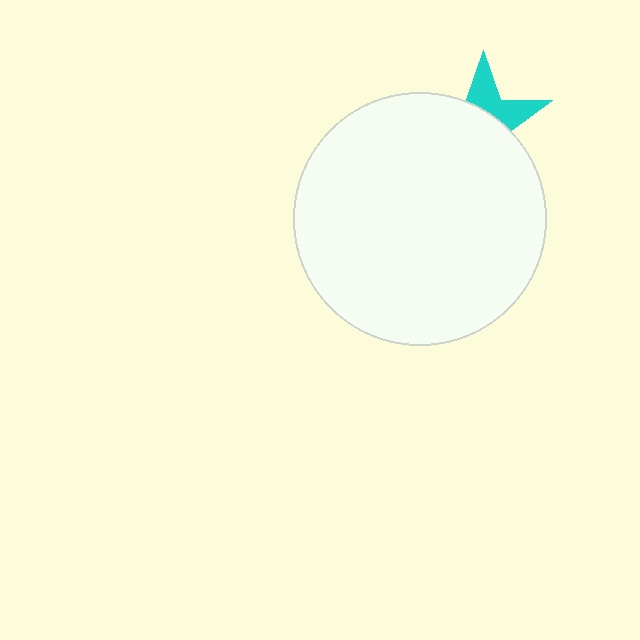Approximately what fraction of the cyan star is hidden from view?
Roughly 65% of the cyan star is hidden behind the white circle.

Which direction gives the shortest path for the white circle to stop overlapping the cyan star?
Moving down gives the shortest separation.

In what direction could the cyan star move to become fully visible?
The cyan star could move up. That would shift it out from behind the white circle entirely.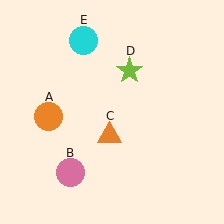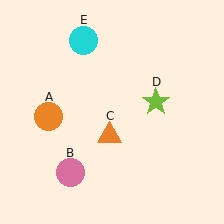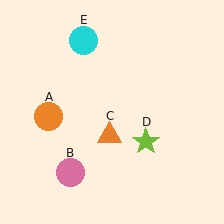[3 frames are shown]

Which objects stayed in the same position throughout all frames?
Orange circle (object A) and pink circle (object B) and orange triangle (object C) and cyan circle (object E) remained stationary.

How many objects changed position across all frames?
1 object changed position: lime star (object D).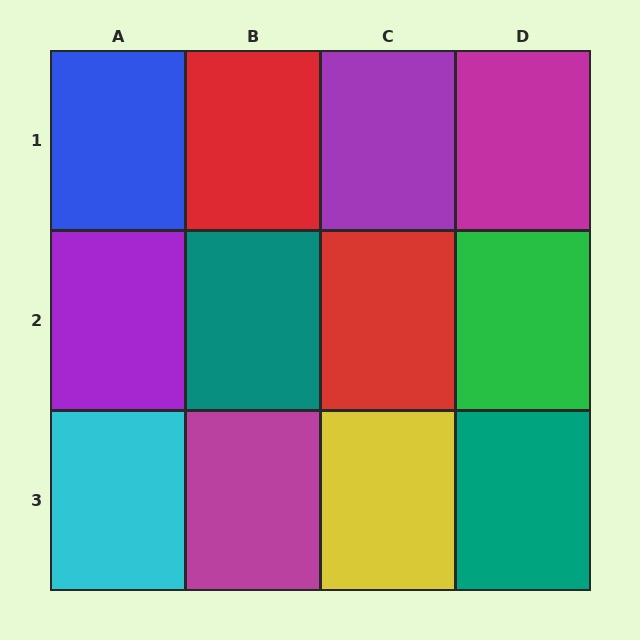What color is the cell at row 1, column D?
Magenta.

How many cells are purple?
2 cells are purple.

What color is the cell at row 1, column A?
Blue.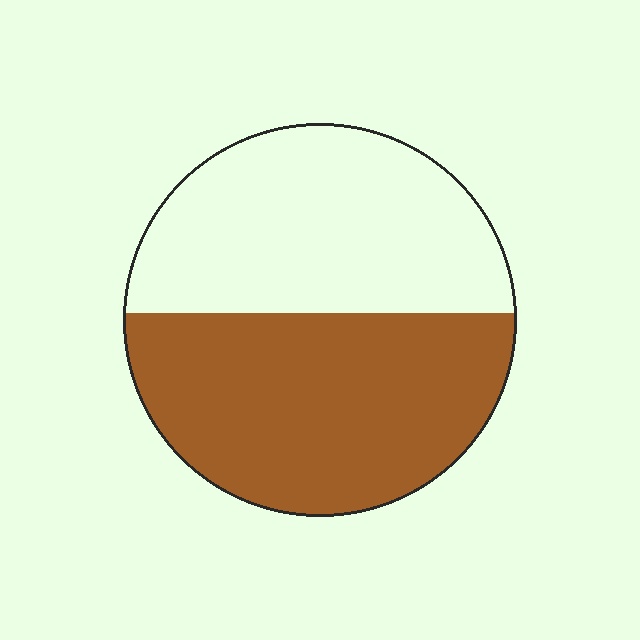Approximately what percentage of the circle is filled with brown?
Approximately 50%.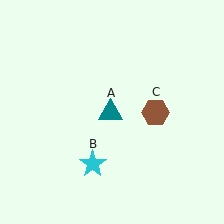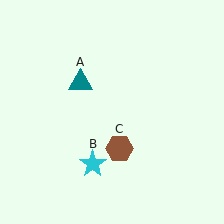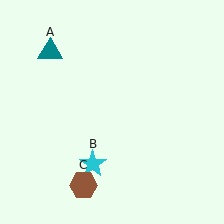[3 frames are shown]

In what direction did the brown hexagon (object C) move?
The brown hexagon (object C) moved down and to the left.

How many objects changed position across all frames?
2 objects changed position: teal triangle (object A), brown hexagon (object C).